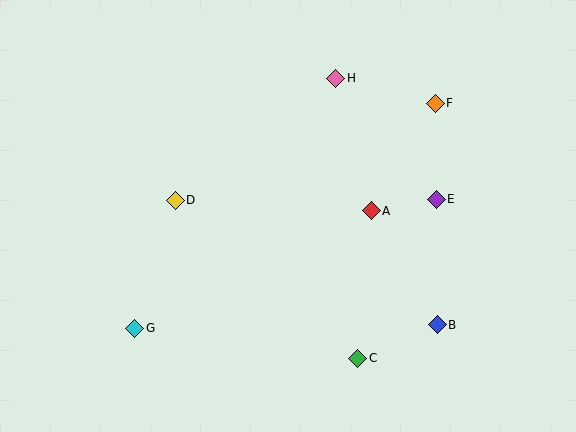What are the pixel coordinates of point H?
Point H is at (336, 78).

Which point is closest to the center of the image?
Point A at (371, 211) is closest to the center.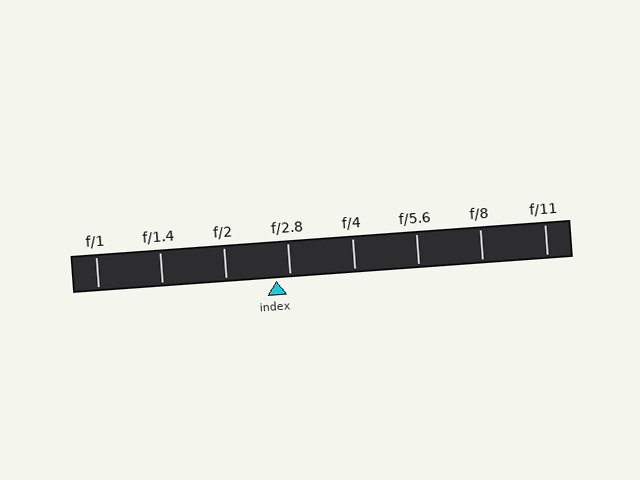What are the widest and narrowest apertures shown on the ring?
The widest aperture shown is f/1 and the narrowest is f/11.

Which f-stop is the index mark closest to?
The index mark is closest to f/2.8.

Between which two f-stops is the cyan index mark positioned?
The index mark is between f/2 and f/2.8.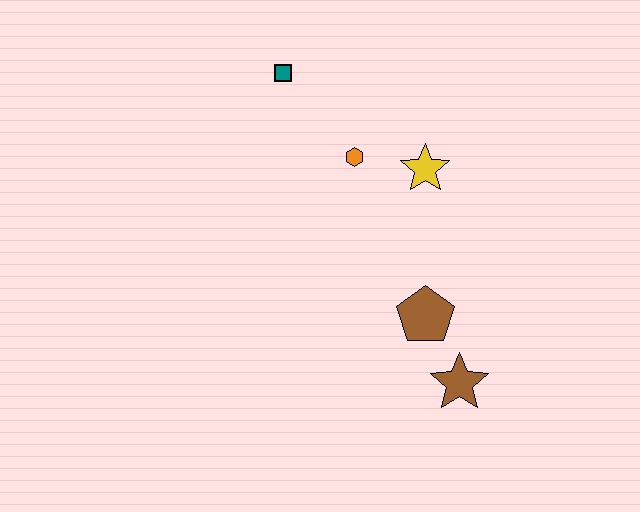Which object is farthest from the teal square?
The brown star is farthest from the teal square.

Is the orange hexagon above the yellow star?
Yes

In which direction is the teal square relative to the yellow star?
The teal square is to the left of the yellow star.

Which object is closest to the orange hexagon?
The yellow star is closest to the orange hexagon.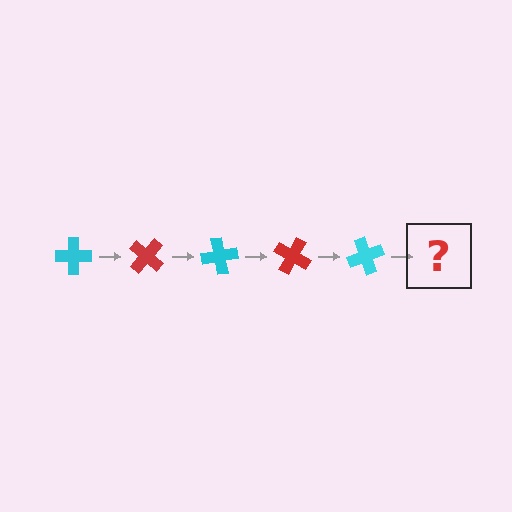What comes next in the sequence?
The next element should be a red cross, rotated 200 degrees from the start.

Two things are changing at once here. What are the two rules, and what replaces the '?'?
The two rules are that it rotates 40 degrees each step and the color cycles through cyan and red. The '?' should be a red cross, rotated 200 degrees from the start.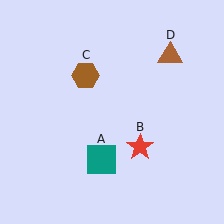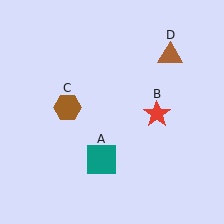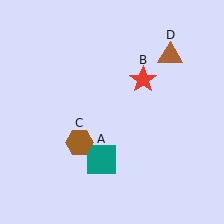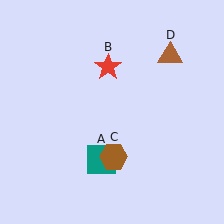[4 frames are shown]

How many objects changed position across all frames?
2 objects changed position: red star (object B), brown hexagon (object C).